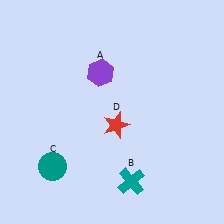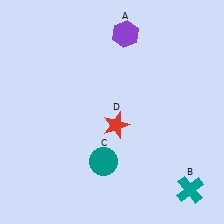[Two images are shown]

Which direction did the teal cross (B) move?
The teal cross (B) moved right.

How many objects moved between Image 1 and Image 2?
3 objects moved between the two images.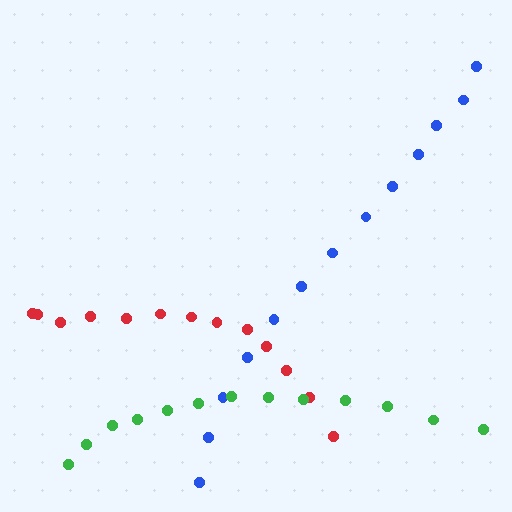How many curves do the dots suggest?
There are 3 distinct paths.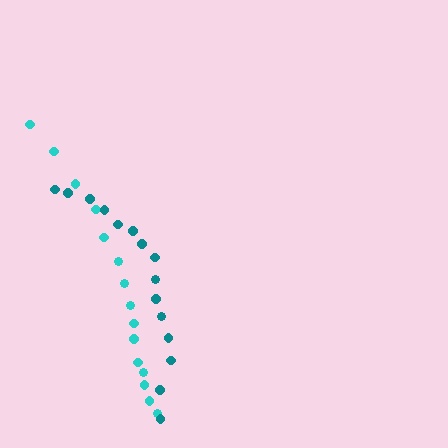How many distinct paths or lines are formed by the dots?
There are 2 distinct paths.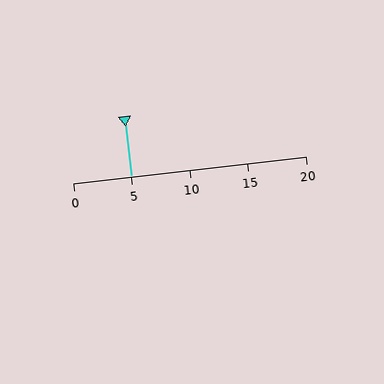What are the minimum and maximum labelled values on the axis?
The axis runs from 0 to 20.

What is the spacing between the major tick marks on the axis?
The major ticks are spaced 5 apart.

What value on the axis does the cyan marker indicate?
The marker indicates approximately 5.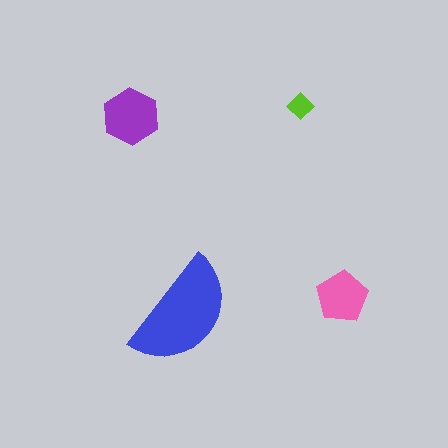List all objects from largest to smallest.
The blue semicircle, the purple hexagon, the pink pentagon, the lime diamond.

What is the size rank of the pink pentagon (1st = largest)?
3rd.